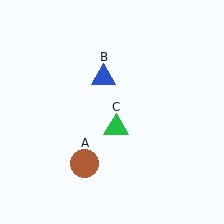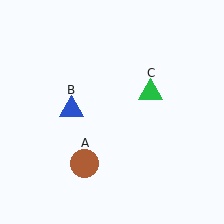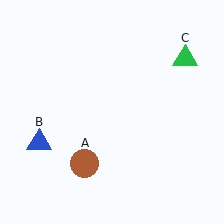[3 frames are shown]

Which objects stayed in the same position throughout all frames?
Brown circle (object A) remained stationary.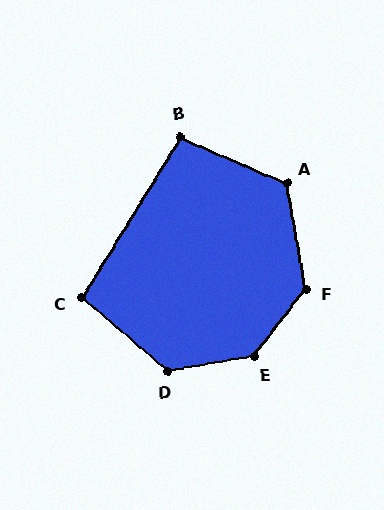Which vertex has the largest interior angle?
E, at approximately 138 degrees.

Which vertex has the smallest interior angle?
B, at approximately 98 degrees.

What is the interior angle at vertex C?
Approximately 99 degrees (obtuse).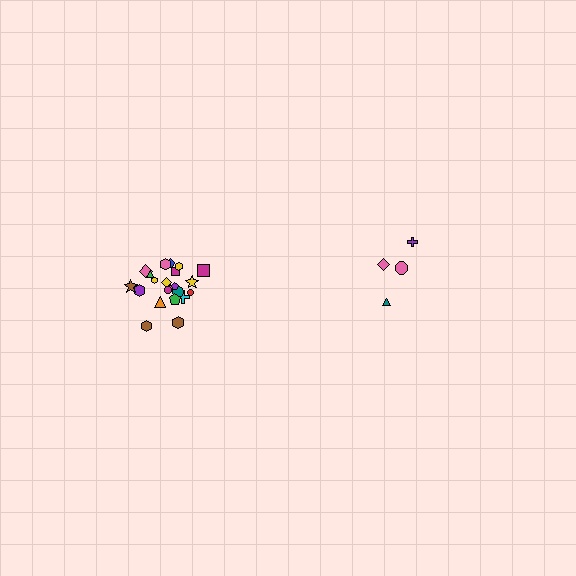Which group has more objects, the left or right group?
The left group.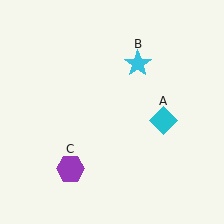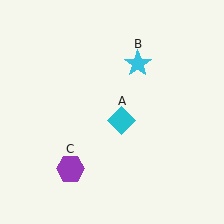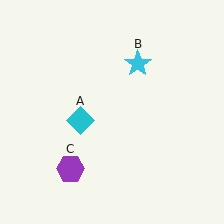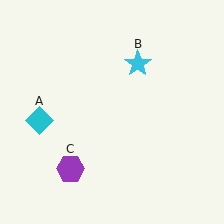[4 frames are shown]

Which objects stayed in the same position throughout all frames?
Cyan star (object B) and purple hexagon (object C) remained stationary.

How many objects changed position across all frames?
1 object changed position: cyan diamond (object A).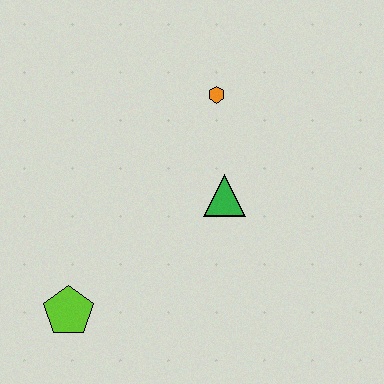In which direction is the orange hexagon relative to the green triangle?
The orange hexagon is above the green triangle.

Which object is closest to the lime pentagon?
The green triangle is closest to the lime pentagon.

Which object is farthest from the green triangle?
The lime pentagon is farthest from the green triangle.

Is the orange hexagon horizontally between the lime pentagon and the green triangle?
Yes